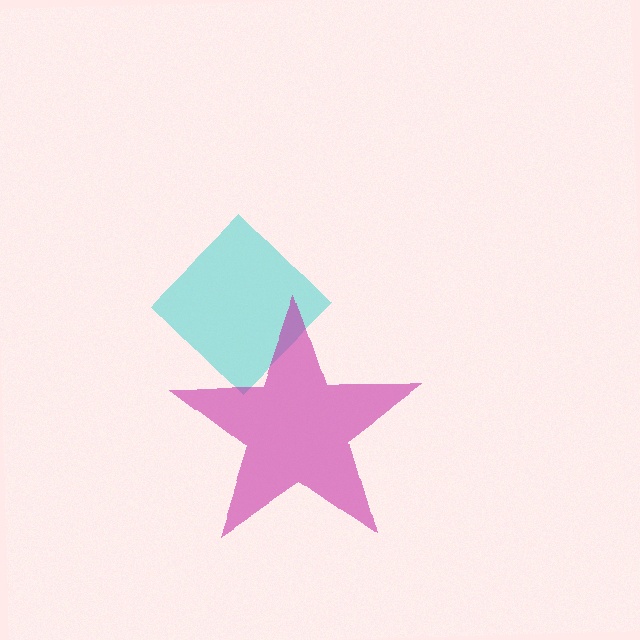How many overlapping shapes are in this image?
There are 2 overlapping shapes in the image.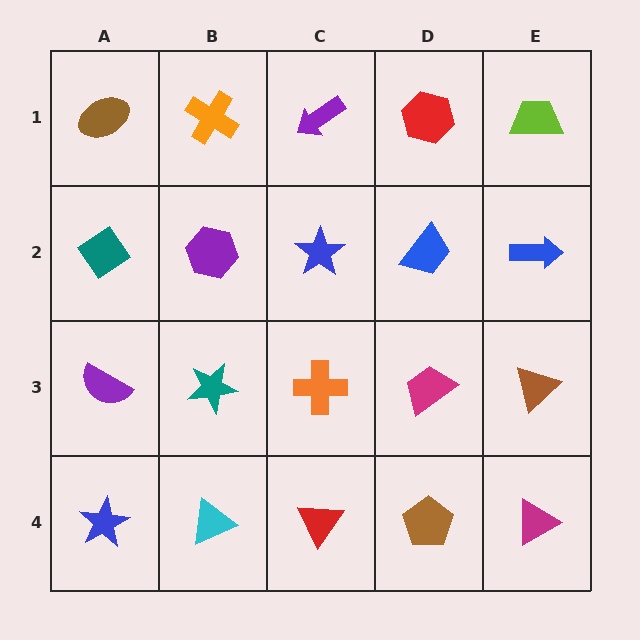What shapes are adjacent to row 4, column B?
A teal star (row 3, column B), a blue star (row 4, column A), a red triangle (row 4, column C).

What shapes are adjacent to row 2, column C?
A purple arrow (row 1, column C), an orange cross (row 3, column C), a purple hexagon (row 2, column B), a blue trapezoid (row 2, column D).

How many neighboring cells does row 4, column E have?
2.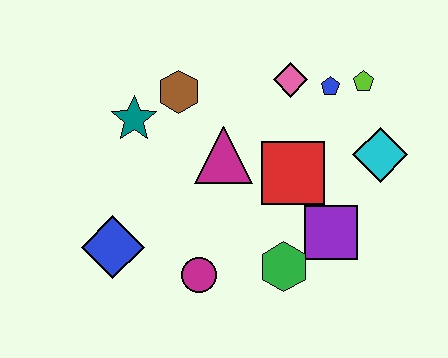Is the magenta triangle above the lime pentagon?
No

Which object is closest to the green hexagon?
The purple square is closest to the green hexagon.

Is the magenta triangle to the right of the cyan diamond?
No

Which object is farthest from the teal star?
The cyan diamond is farthest from the teal star.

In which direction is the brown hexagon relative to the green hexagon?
The brown hexagon is above the green hexagon.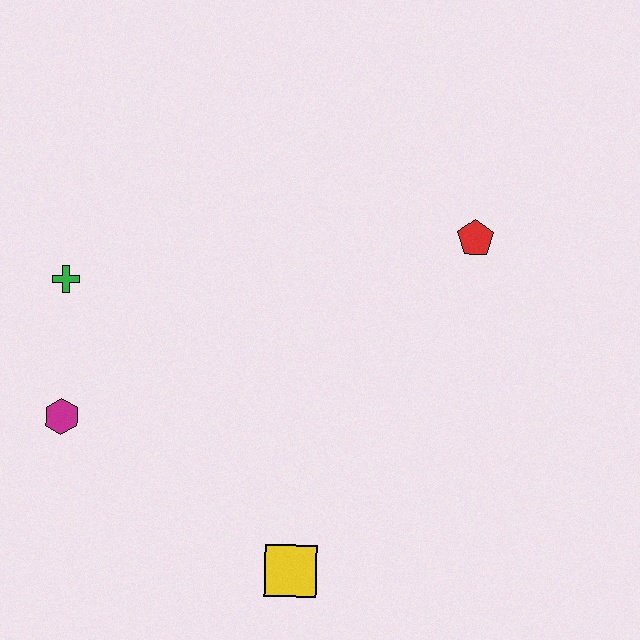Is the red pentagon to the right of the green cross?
Yes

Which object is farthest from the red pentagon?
The magenta hexagon is farthest from the red pentagon.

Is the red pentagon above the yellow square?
Yes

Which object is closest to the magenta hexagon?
The green cross is closest to the magenta hexagon.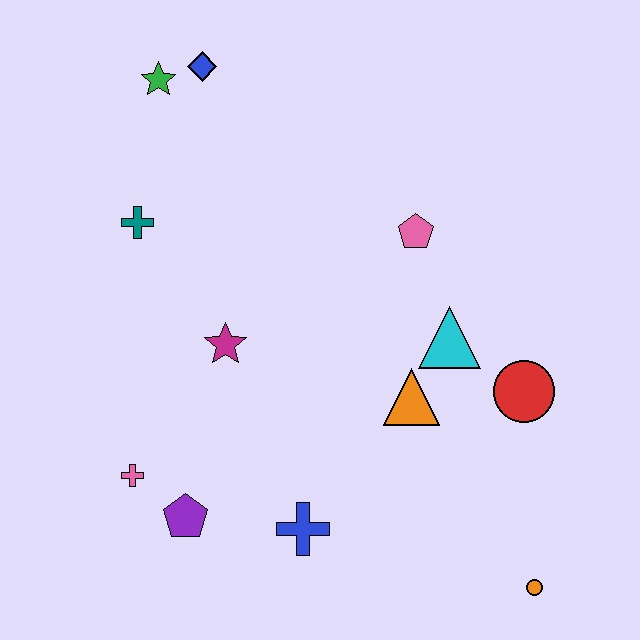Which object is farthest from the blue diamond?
The orange circle is farthest from the blue diamond.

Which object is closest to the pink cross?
The purple pentagon is closest to the pink cross.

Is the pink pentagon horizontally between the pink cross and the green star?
No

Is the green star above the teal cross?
Yes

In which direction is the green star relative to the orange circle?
The green star is above the orange circle.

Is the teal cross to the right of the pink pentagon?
No